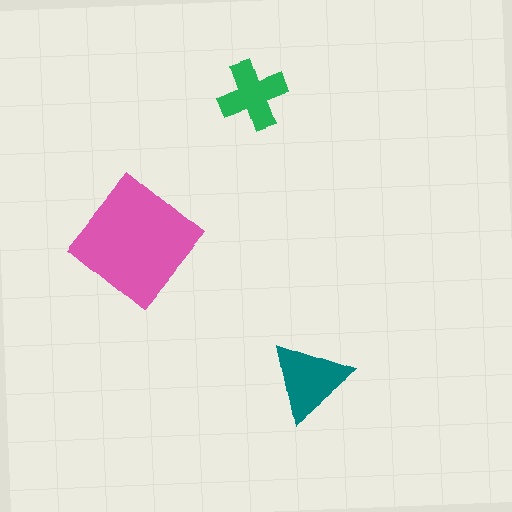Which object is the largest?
The pink diamond.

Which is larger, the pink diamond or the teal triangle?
The pink diamond.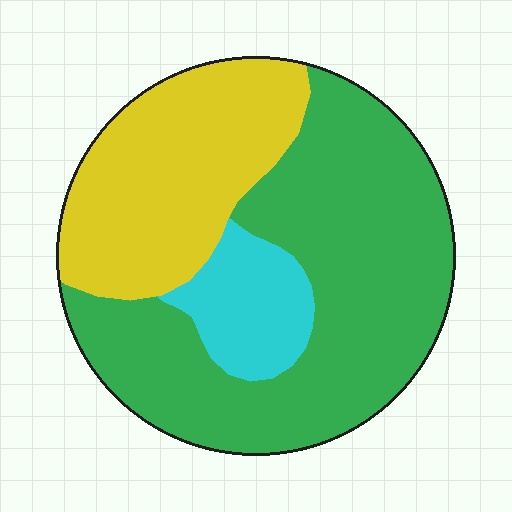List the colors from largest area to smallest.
From largest to smallest: green, yellow, cyan.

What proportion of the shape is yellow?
Yellow covers about 30% of the shape.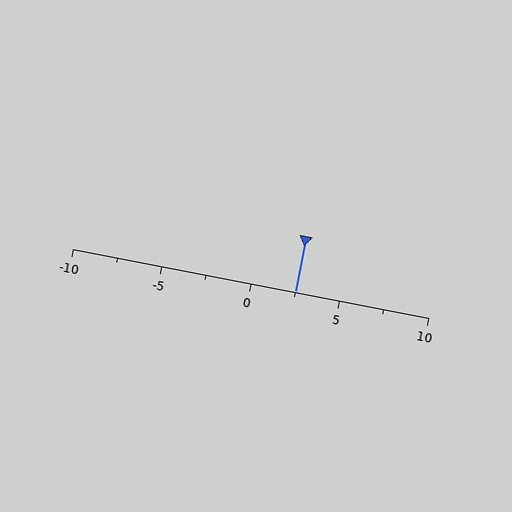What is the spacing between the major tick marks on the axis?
The major ticks are spaced 5 apart.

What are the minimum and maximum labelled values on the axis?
The axis runs from -10 to 10.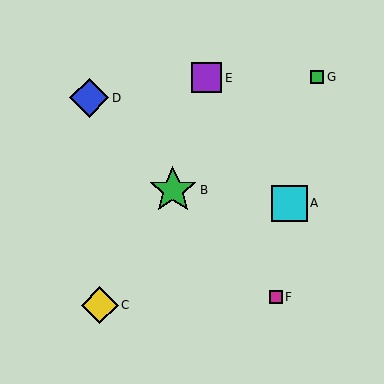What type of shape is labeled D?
Shape D is a blue diamond.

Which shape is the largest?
The green star (labeled B) is the largest.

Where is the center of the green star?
The center of the green star is at (173, 190).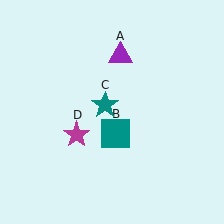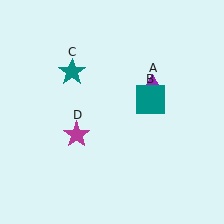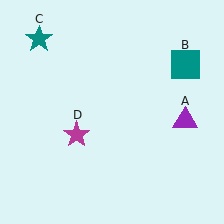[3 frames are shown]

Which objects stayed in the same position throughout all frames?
Magenta star (object D) remained stationary.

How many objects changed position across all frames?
3 objects changed position: purple triangle (object A), teal square (object B), teal star (object C).